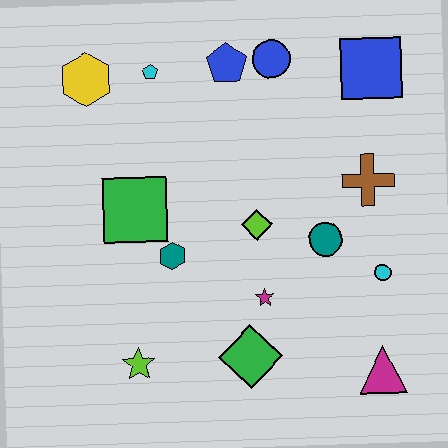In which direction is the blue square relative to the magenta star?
The blue square is above the magenta star.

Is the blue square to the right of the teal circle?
Yes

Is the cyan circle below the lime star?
No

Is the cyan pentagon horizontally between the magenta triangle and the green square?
Yes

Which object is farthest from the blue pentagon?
The magenta triangle is farthest from the blue pentagon.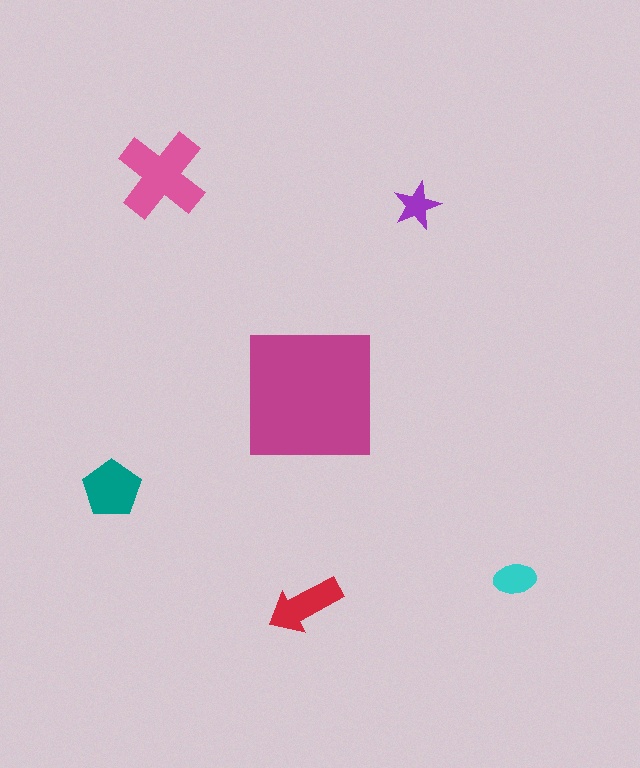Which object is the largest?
The magenta square.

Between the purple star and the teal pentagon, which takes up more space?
The teal pentagon.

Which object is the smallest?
The purple star.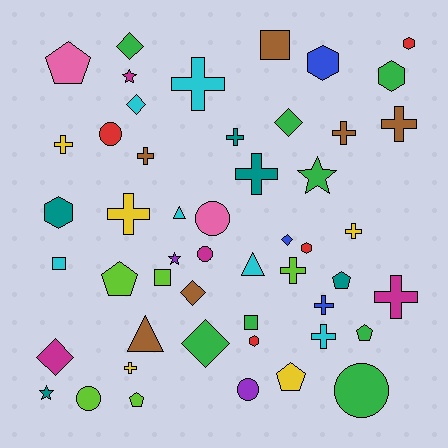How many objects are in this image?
There are 50 objects.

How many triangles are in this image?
There are 3 triangles.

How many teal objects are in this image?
There are 5 teal objects.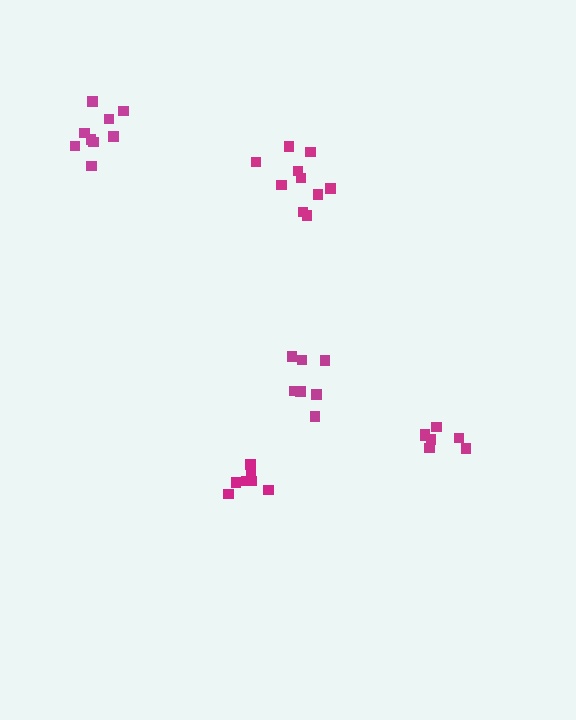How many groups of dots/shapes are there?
There are 5 groups.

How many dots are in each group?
Group 1: 7 dots, Group 2: 7 dots, Group 3: 7 dots, Group 4: 10 dots, Group 5: 9 dots (40 total).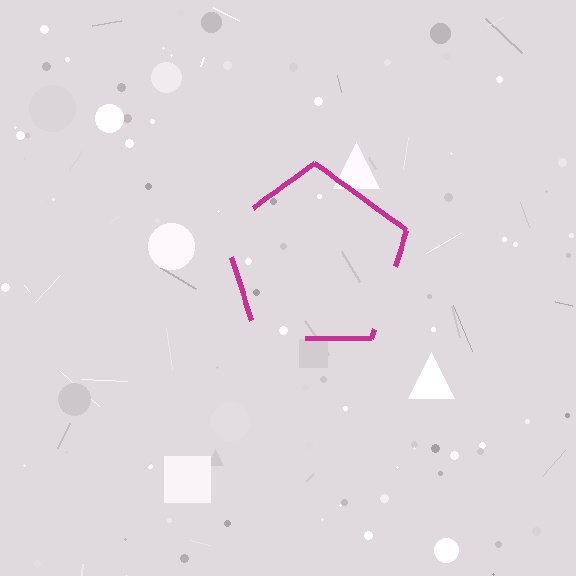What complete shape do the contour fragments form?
The contour fragments form a pentagon.